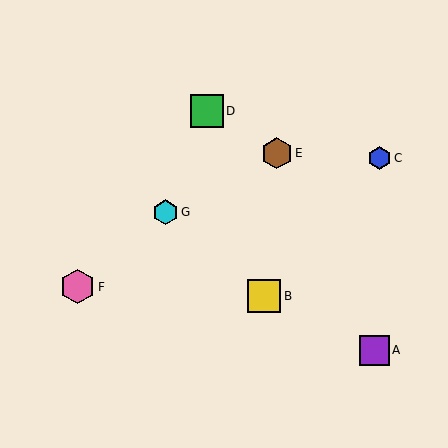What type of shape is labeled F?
Shape F is a pink hexagon.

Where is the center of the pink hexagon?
The center of the pink hexagon is at (77, 287).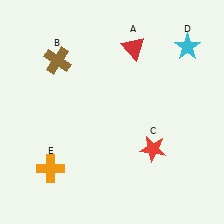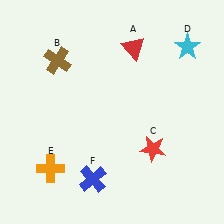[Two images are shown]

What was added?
A blue cross (F) was added in Image 2.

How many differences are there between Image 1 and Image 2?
There is 1 difference between the two images.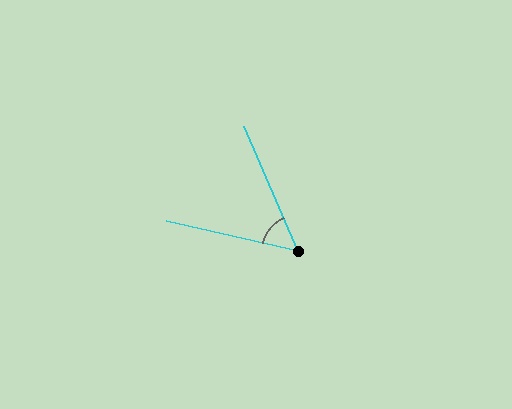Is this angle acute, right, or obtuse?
It is acute.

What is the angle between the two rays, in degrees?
Approximately 54 degrees.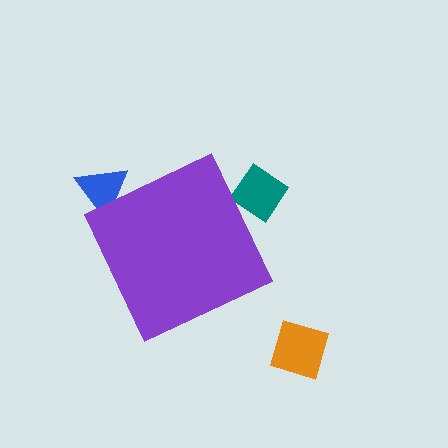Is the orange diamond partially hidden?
No, the orange diamond is fully visible.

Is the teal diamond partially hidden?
Yes, the teal diamond is partially hidden behind the purple diamond.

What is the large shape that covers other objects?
A purple diamond.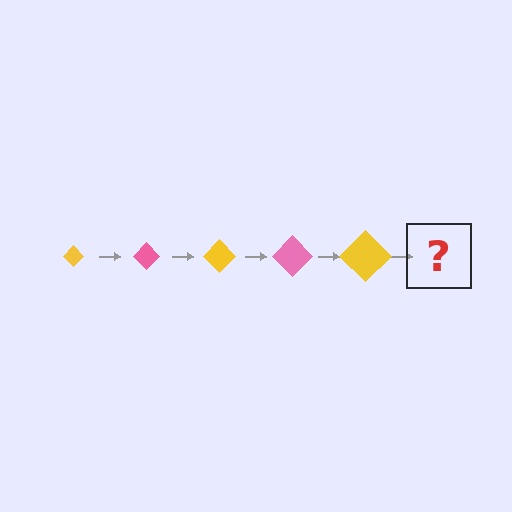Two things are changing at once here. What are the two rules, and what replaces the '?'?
The two rules are that the diamond grows larger each step and the color cycles through yellow and pink. The '?' should be a pink diamond, larger than the previous one.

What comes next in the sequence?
The next element should be a pink diamond, larger than the previous one.